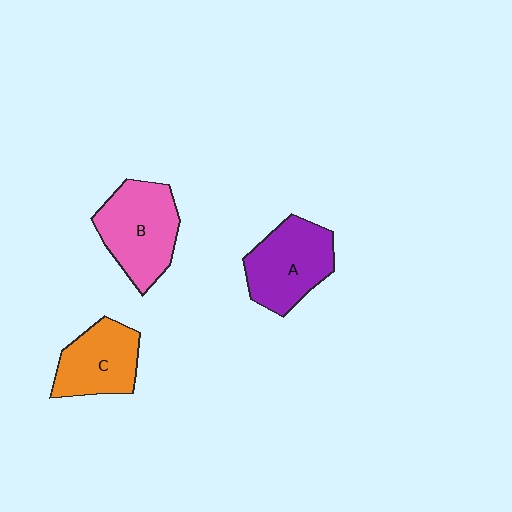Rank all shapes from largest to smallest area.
From largest to smallest: B (pink), A (purple), C (orange).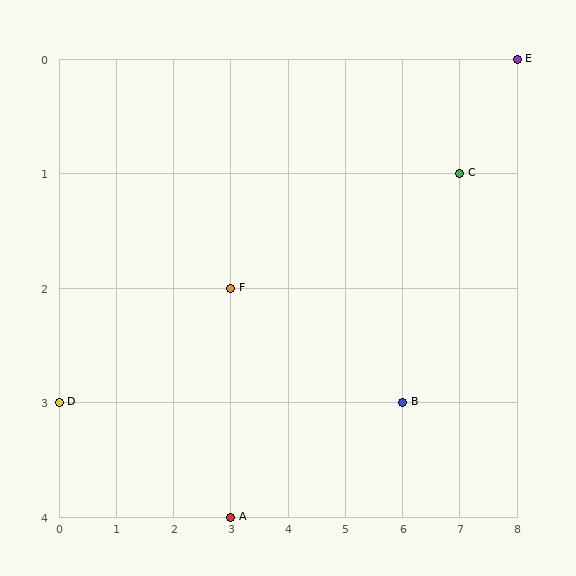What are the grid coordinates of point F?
Point F is at grid coordinates (3, 2).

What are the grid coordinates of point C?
Point C is at grid coordinates (7, 1).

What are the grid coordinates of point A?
Point A is at grid coordinates (3, 4).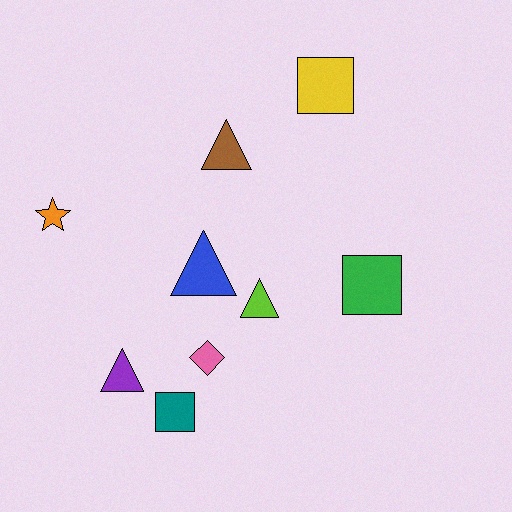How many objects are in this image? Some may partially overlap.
There are 9 objects.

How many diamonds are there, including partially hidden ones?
There is 1 diamond.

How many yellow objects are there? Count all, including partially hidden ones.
There is 1 yellow object.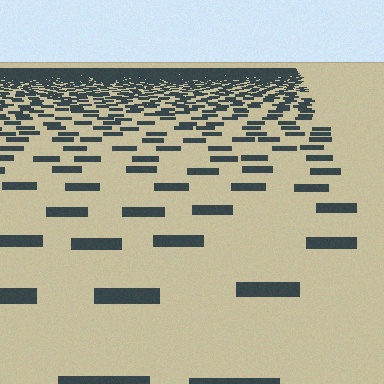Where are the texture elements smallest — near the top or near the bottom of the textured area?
Near the top.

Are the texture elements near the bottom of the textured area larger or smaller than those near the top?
Larger. Near the bottom, elements are closer to the viewer and appear at a bigger on-screen size.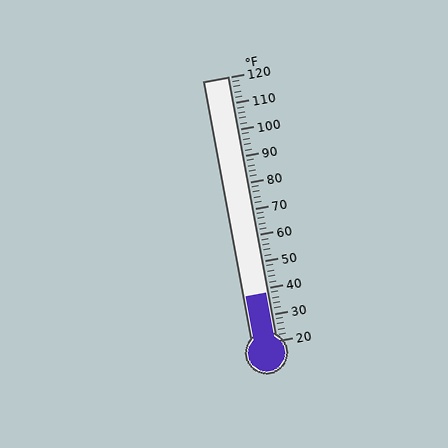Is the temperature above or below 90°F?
The temperature is below 90°F.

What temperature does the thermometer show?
The thermometer shows approximately 38°F.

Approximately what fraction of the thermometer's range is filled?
The thermometer is filled to approximately 20% of its range.